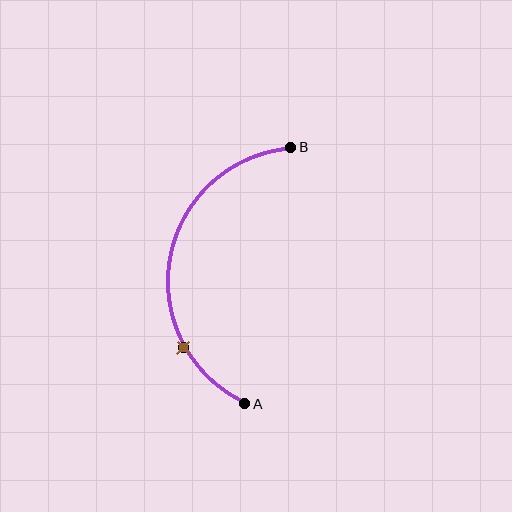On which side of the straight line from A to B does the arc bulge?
The arc bulges to the left of the straight line connecting A and B.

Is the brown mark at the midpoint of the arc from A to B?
No. The brown mark lies on the arc but is closer to endpoint A. The arc midpoint would be at the point on the curve equidistant along the arc from both A and B.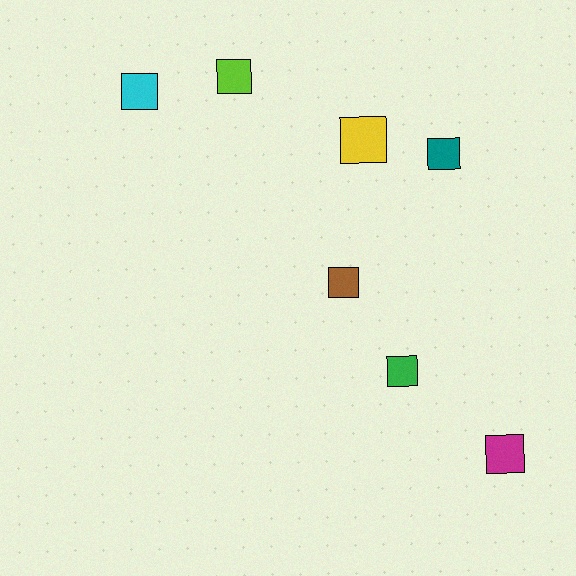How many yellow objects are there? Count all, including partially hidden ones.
There is 1 yellow object.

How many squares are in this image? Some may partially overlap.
There are 7 squares.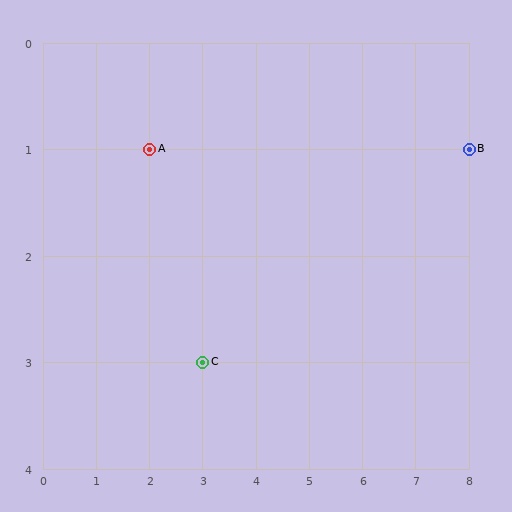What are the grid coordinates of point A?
Point A is at grid coordinates (2, 1).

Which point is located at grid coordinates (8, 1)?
Point B is at (8, 1).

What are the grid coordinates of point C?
Point C is at grid coordinates (3, 3).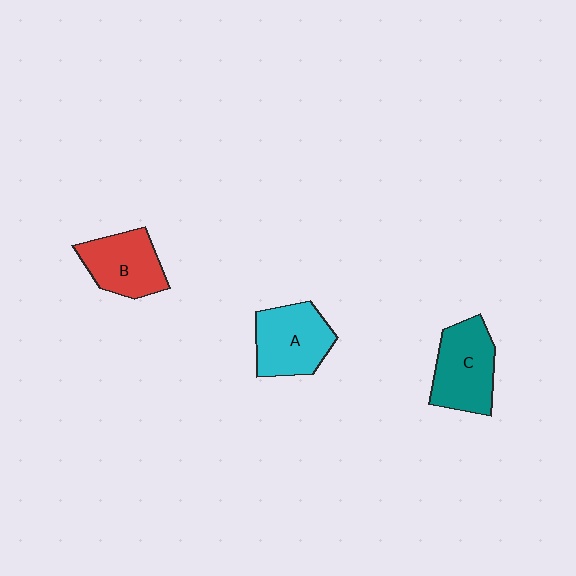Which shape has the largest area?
Shape C (teal).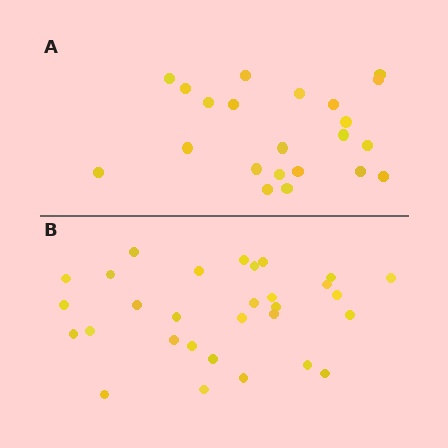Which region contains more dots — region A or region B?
Region B (the bottom region) has more dots.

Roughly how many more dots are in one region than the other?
Region B has roughly 8 or so more dots than region A.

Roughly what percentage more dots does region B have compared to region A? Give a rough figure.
About 35% more.